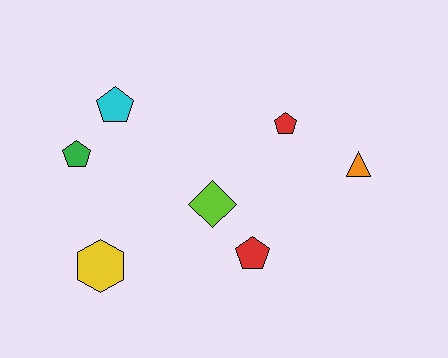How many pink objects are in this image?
There are no pink objects.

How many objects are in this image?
There are 7 objects.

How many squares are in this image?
There are no squares.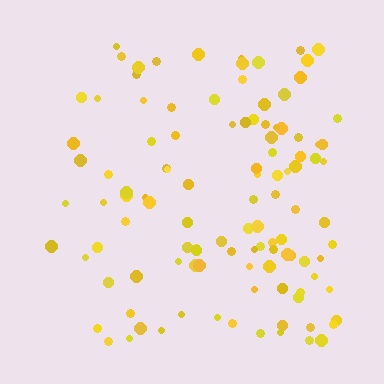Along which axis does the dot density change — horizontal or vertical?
Horizontal.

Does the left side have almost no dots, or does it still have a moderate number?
Still a moderate number, just noticeably fewer than the right.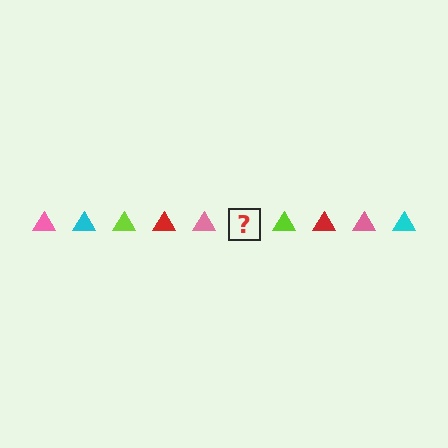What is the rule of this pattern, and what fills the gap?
The rule is that the pattern cycles through pink, cyan, lime, red triangles. The gap should be filled with a cyan triangle.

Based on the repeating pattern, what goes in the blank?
The blank should be a cyan triangle.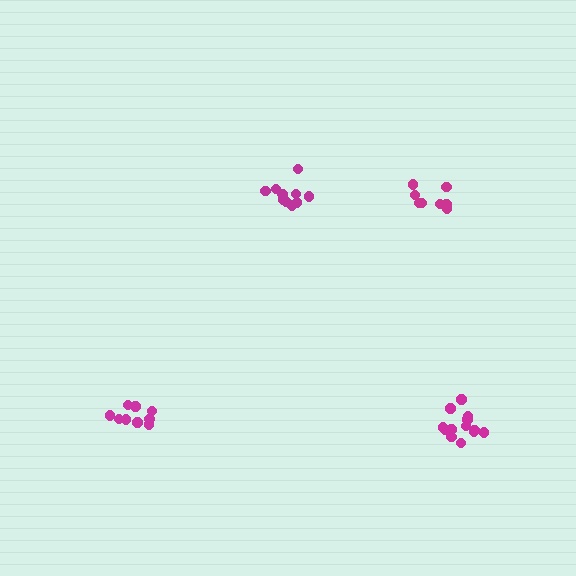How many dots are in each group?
Group 1: 8 dots, Group 2: 9 dots, Group 3: 13 dots, Group 4: 10 dots (40 total).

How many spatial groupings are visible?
There are 4 spatial groupings.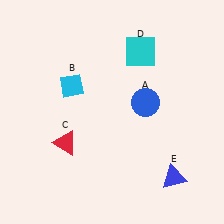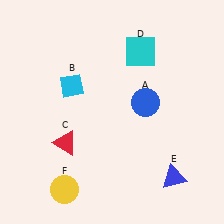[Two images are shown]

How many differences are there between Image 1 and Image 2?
There is 1 difference between the two images.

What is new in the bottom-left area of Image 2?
A yellow circle (F) was added in the bottom-left area of Image 2.